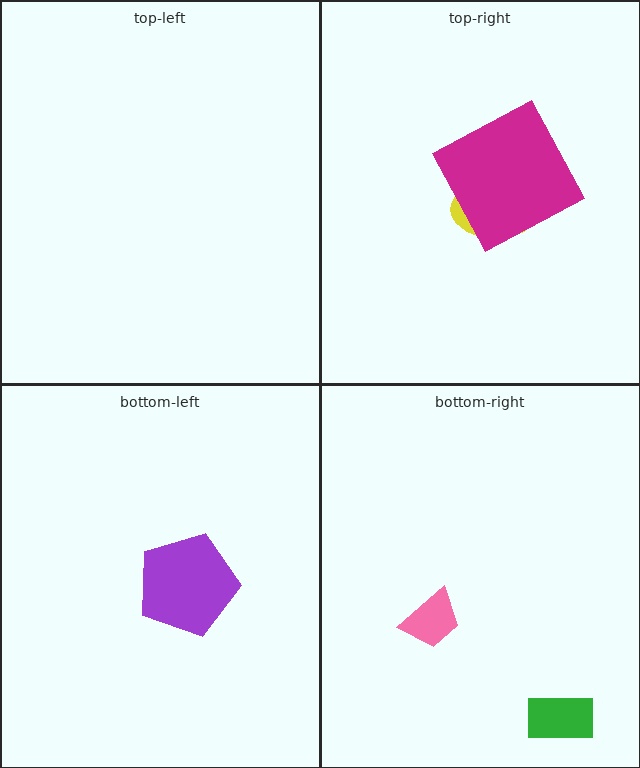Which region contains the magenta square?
The top-right region.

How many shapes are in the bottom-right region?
2.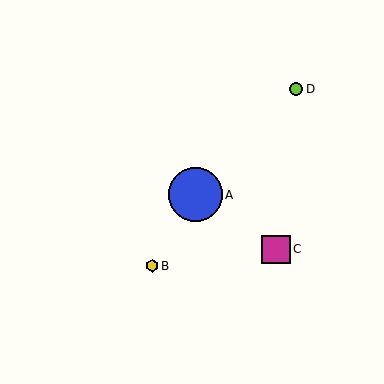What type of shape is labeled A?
Shape A is a blue circle.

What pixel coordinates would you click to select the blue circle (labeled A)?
Click at (195, 195) to select the blue circle A.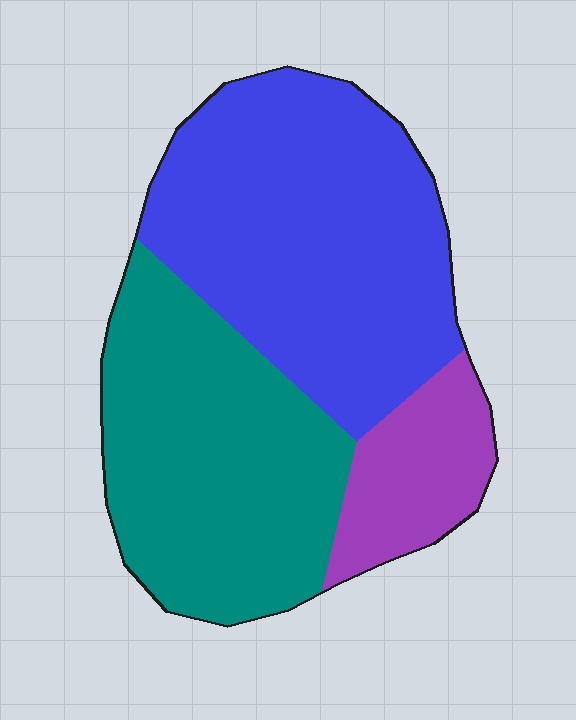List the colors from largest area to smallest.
From largest to smallest: blue, teal, purple.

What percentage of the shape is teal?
Teal takes up about two fifths (2/5) of the shape.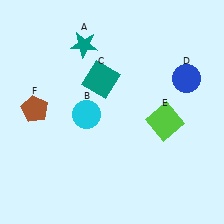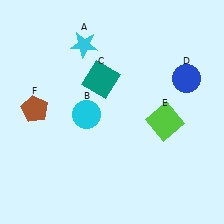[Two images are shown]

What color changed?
The star (A) changed from teal in Image 1 to cyan in Image 2.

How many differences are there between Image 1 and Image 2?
There is 1 difference between the two images.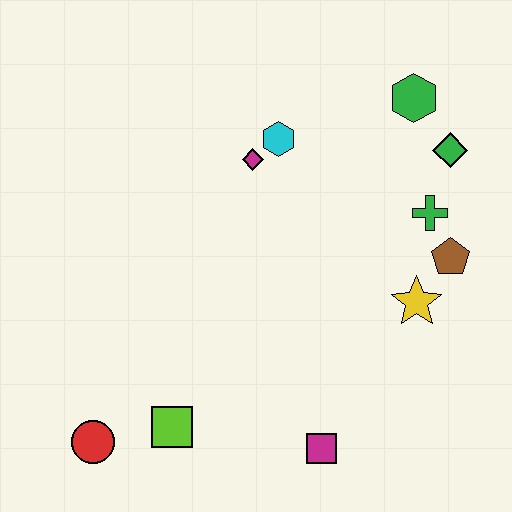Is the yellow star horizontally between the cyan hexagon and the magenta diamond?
No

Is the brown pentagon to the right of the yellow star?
Yes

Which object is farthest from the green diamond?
The red circle is farthest from the green diamond.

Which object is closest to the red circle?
The lime square is closest to the red circle.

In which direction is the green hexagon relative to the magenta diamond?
The green hexagon is to the right of the magenta diamond.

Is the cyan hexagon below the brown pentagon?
No